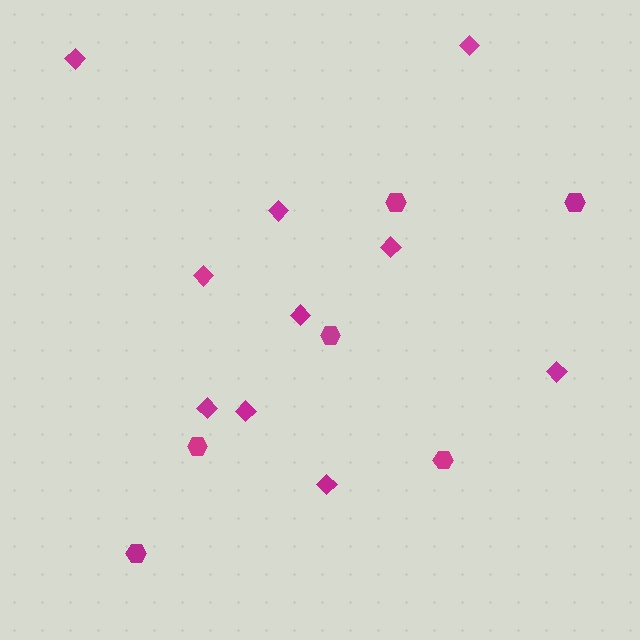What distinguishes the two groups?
There are 2 groups: one group of hexagons (6) and one group of diamonds (10).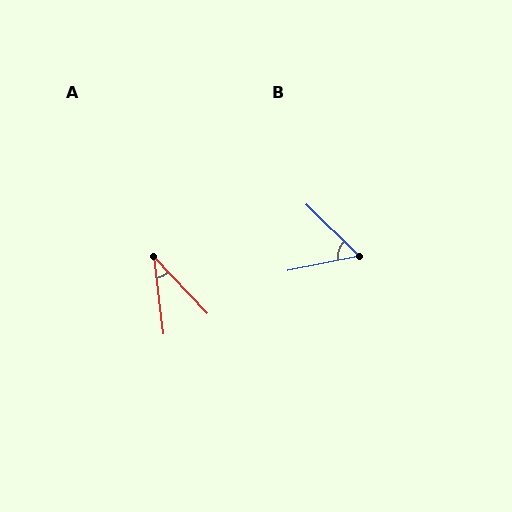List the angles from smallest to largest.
A (36°), B (56°).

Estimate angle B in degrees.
Approximately 56 degrees.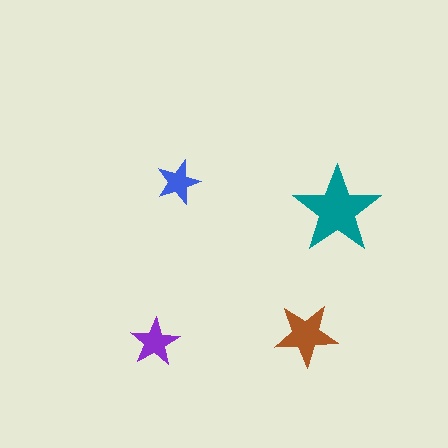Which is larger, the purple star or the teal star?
The teal one.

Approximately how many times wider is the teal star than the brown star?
About 1.5 times wider.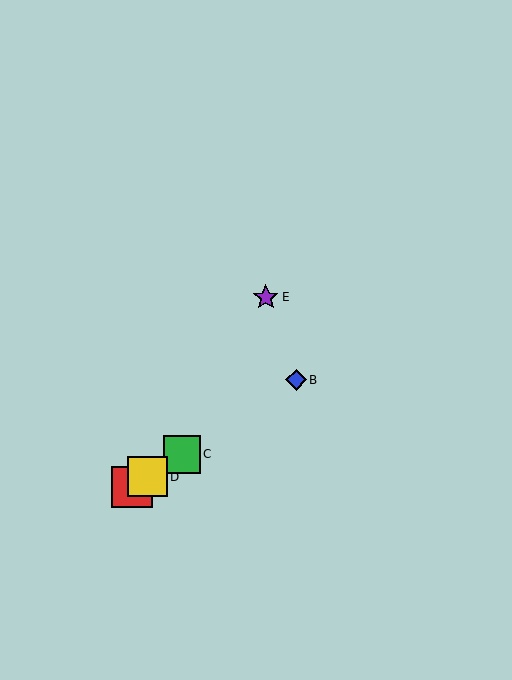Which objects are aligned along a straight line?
Objects A, B, C, D are aligned along a straight line.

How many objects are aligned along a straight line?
4 objects (A, B, C, D) are aligned along a straight line.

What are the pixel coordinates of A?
Object A is at (132, 487).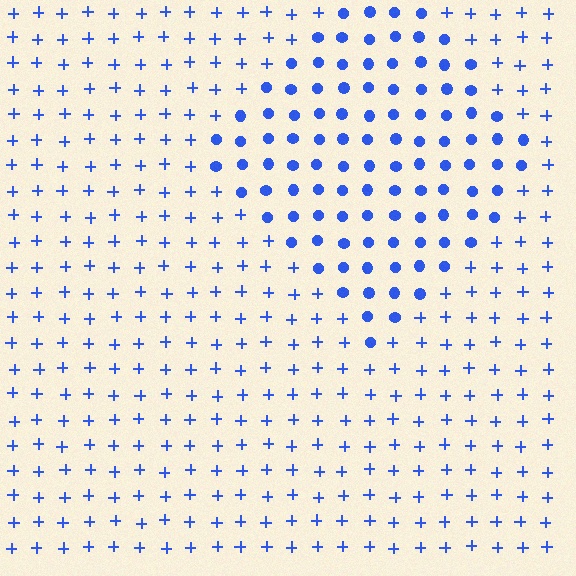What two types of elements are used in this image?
The image uses circles inside the diamond region and plus signs outside it.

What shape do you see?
I see a diamond.